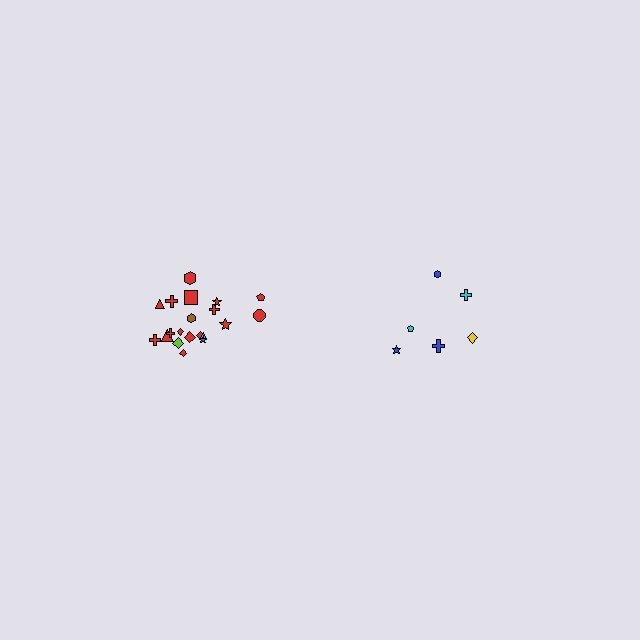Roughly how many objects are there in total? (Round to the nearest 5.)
Roughly 30 objects in total.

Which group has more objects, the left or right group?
The left group.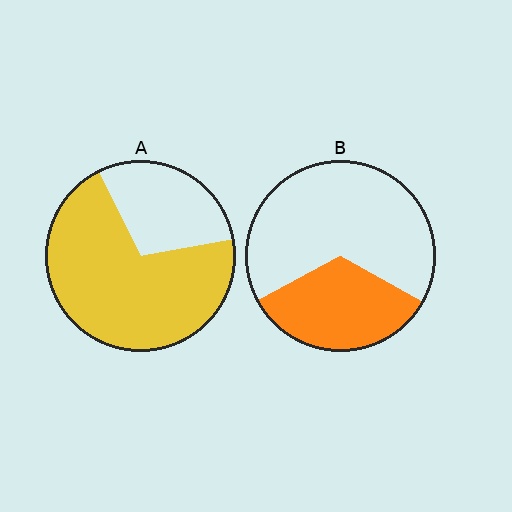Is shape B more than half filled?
No.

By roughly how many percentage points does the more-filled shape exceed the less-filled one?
By roughly 35 percentage points (A over B).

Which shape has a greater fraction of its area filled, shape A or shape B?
Shape A.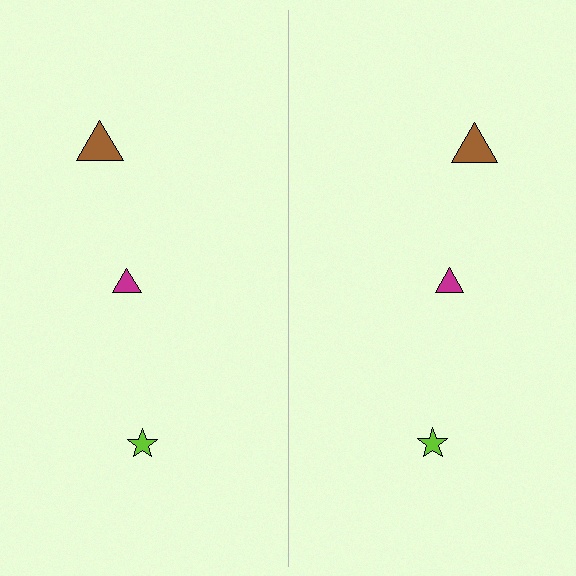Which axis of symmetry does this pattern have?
The pattern has a vertical axis of symmetry running through the center of the image.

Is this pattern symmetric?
Yes, this pattern has bilateral (reflection) symmetry.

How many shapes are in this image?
There are 6 shapes in this image.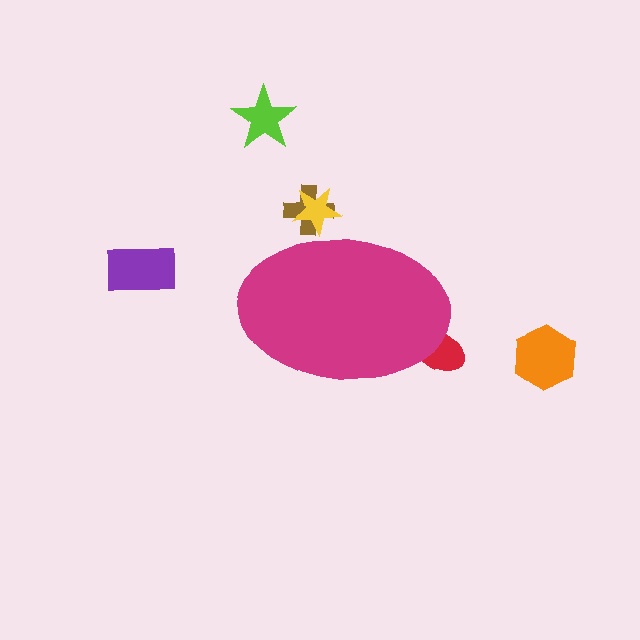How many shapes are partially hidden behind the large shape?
3 shapes are partially hidden.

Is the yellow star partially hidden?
Yes, the yellow star is partially hidden behind the magenta ellipse.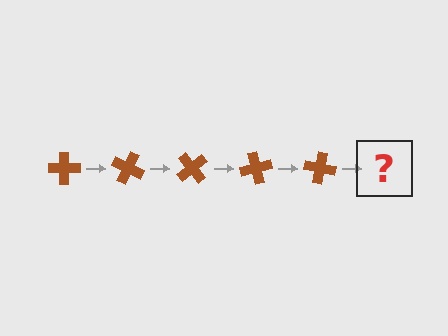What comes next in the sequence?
The next element should be a brown cross rotated 125 degrees.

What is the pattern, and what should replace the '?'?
The pattern is that the cross rotates 25 degrees each step. The '?' should be a brown cross rotated 125 degrees.